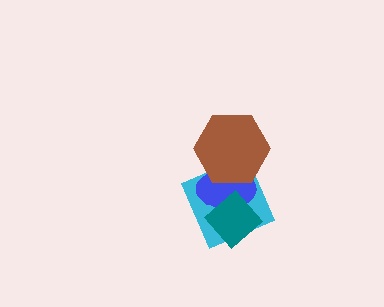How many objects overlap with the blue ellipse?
3 objects overlap with the blue ellipse.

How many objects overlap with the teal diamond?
2 objects overlap with the teal diamond.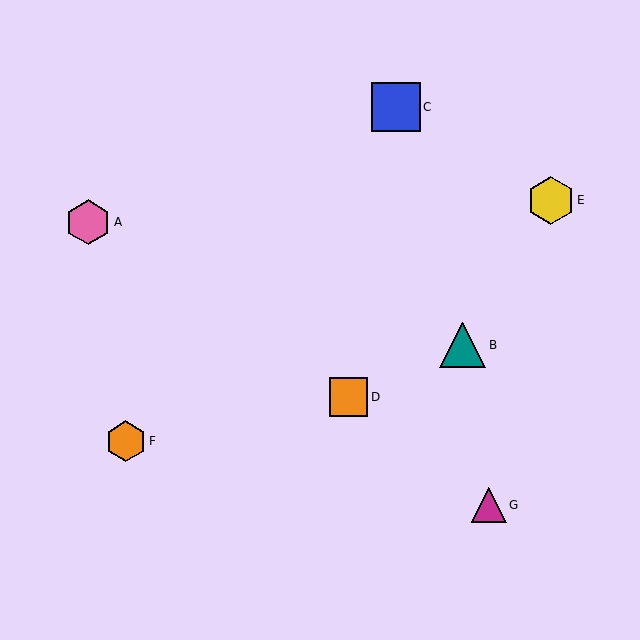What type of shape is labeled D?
Shape D is an orange square.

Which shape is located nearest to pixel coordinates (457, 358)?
The teal triangle (labeled B) at (463, 345) is nearest to that location.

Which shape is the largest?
The blue square (labeled C) is the largest.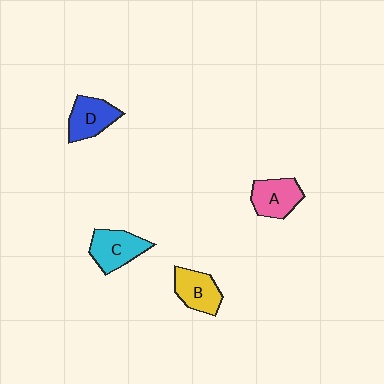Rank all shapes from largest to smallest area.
From largest to smallest: C (cyan), A (pink), D (blue), B (yellow).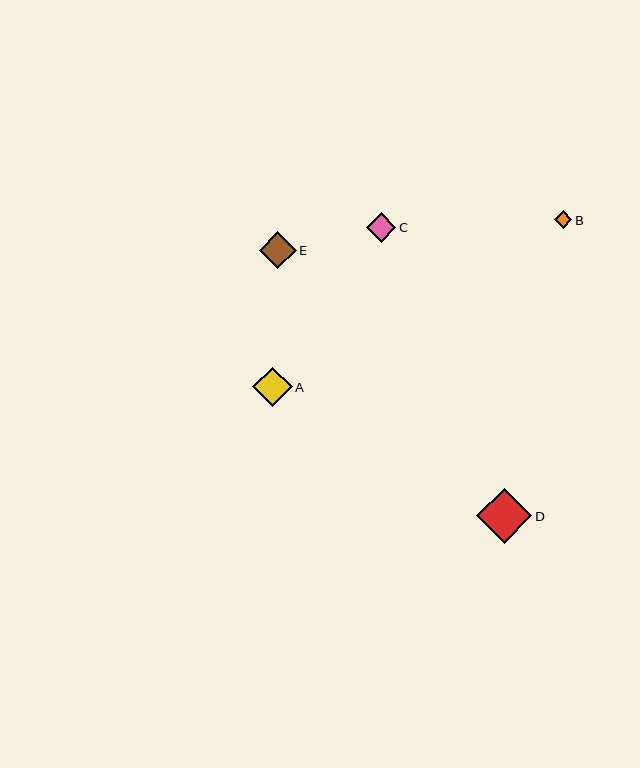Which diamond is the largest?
Diamond D is the largest with a size of approximately 55 pixels.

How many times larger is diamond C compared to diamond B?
Diamond C is approximately 1.7 times the size of diamond B.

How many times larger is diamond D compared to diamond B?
Diamond D is approximately 3.2 times the size of diamond B.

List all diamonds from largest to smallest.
From largest to smallest: D, A, E, C, B.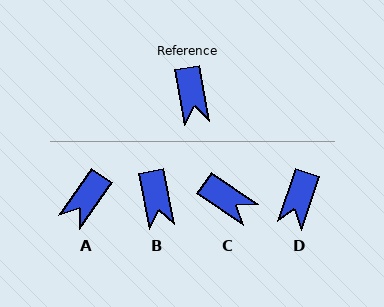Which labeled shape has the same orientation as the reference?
B.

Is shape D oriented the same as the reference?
No, it is off by about 30 degrees.